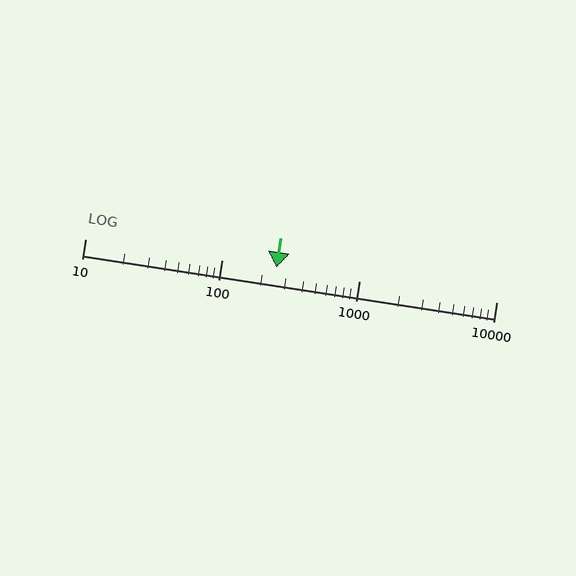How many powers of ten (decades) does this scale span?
The scale spans 3 decades, from 10 to 10000.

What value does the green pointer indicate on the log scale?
The pointer indicates approximately 250.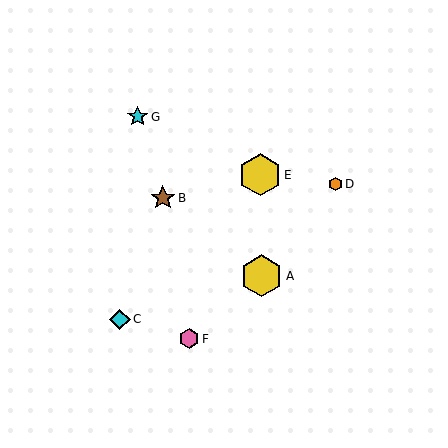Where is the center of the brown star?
The center of the brown star is at (163, 198).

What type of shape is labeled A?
Shape A is a yellow hexagon.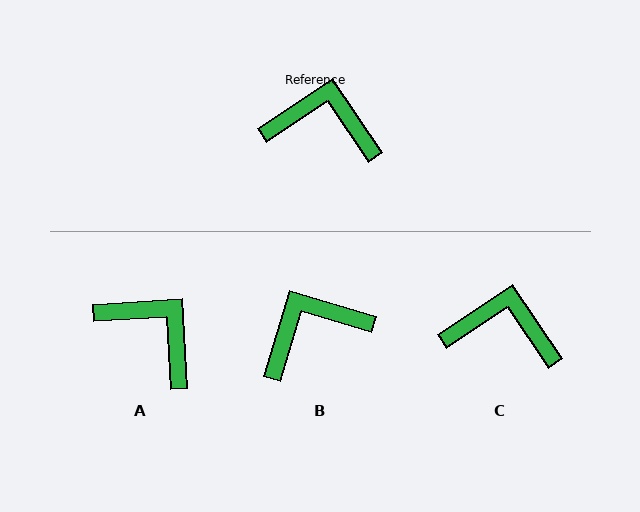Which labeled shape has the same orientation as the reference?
C.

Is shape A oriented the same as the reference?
No, it is off by about 30 degrees.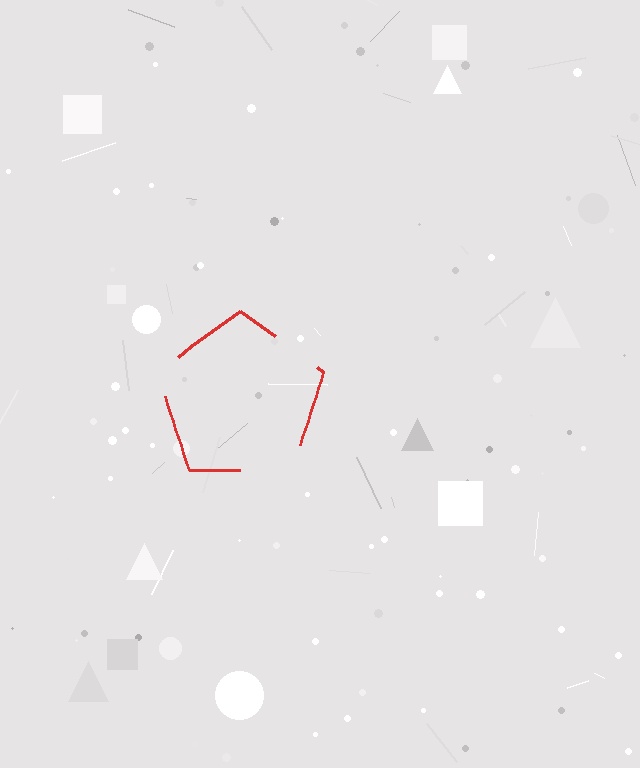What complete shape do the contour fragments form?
The contour fragments form a pentagon.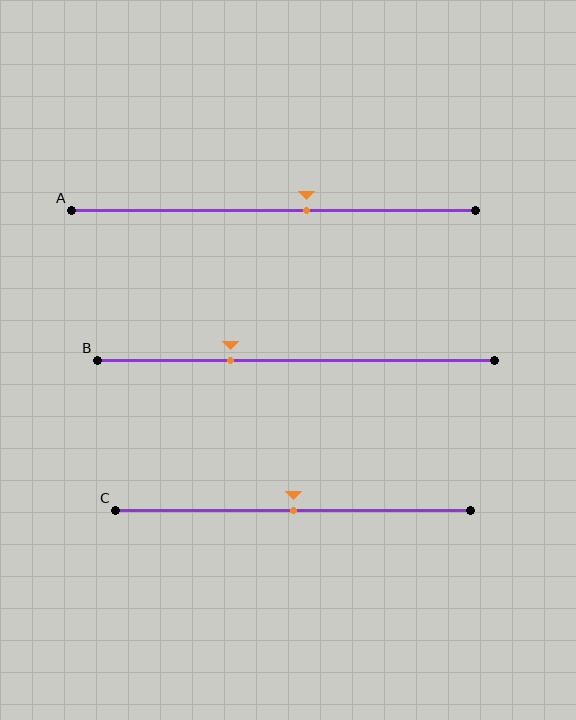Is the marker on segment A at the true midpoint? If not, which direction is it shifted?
No, the marker on segment A is shifted to the right by about 8% of the segment length.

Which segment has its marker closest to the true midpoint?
Segment C has its marker closest to the true midpoint.